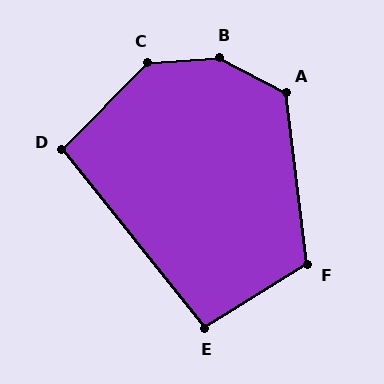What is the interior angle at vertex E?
Approximately 97 degrees (obtuse).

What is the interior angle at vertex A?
Approximately 125 degrees (obtuse).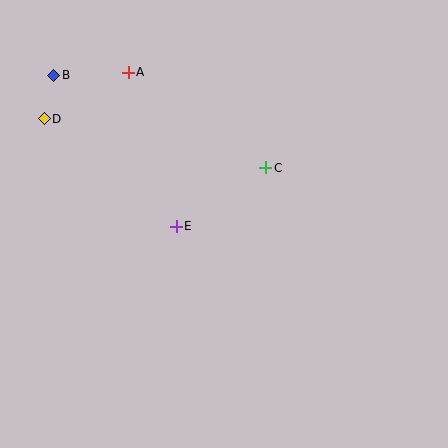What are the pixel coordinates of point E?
Point E is at (176, 226).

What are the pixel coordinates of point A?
Point A is at (128, 72).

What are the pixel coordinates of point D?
Point D is at (44, 119).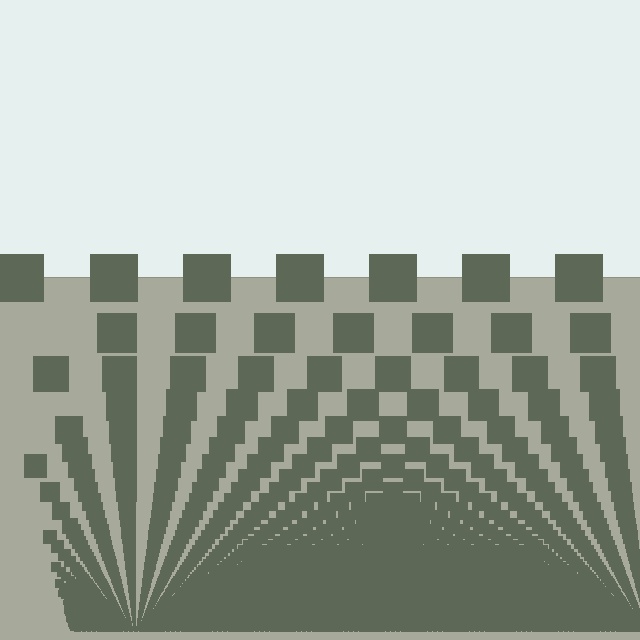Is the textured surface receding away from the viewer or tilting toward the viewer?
The surface appears to tilt toward the viewer. Texture elements get larger and sparser toward the top.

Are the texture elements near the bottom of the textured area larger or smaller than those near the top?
Smaller. The gradient is inverted — elements near the bottom are smaller and denser.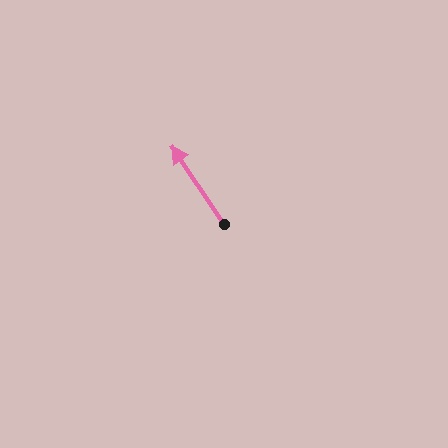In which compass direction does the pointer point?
Northwest.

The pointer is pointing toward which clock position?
Roughly 11 o'clock.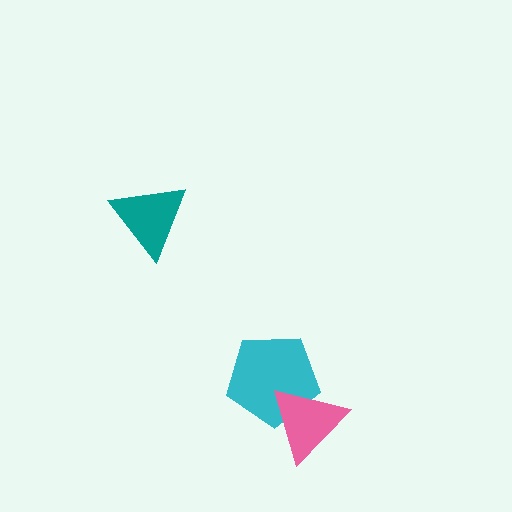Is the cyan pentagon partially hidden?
Yes, it is partially covered by another shape.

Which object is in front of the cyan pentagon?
The pink triangle is in front of the cyan pentagon.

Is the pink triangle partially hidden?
No, no other shape covers it.